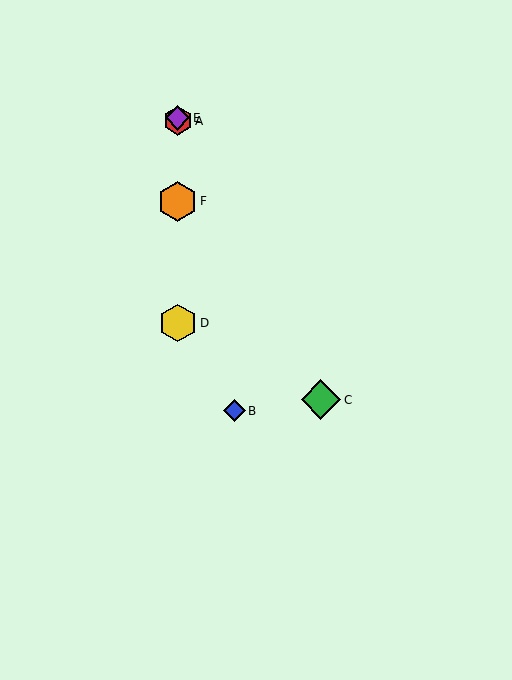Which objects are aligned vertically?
Objects A, D, E, F are aligned vertically.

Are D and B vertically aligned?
No, D is at x≈178 and B is at x≈235.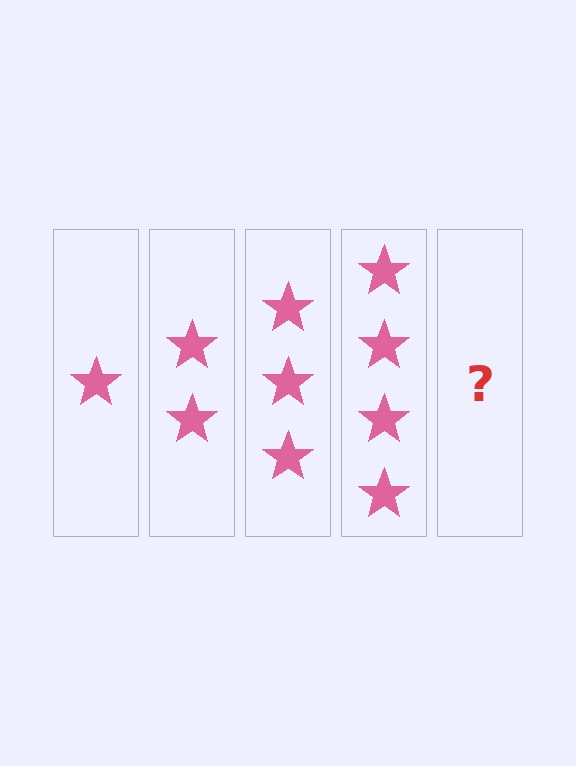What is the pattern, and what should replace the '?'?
The pattern is that each step adds one more star. The '?' should be 5 stars.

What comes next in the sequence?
The next element should be 5 stars.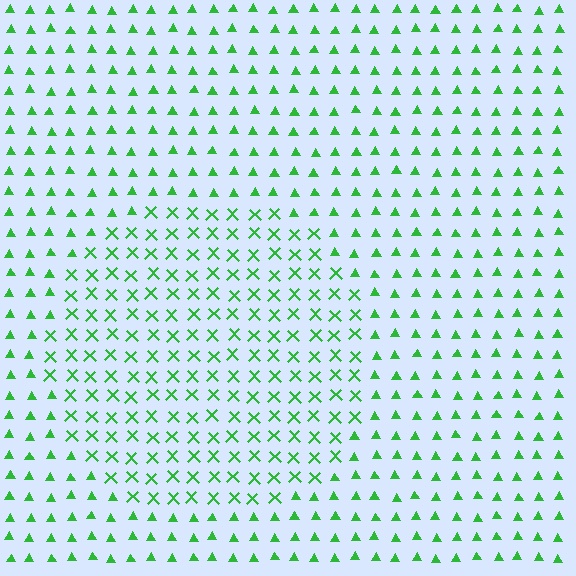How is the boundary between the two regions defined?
The boundary is defined by a change in element shape: X marks inside vs. triangles outside. All elements share the same color and spacing.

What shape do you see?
I see a circle.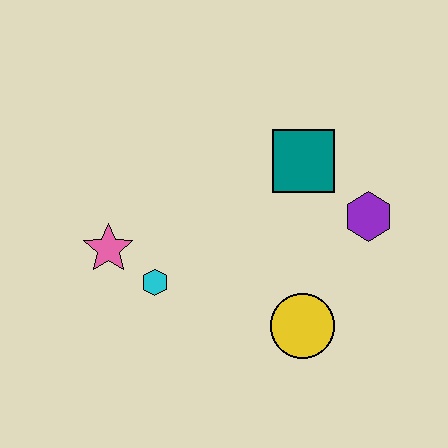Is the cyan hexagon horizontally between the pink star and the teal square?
Yes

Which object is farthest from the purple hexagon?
The pink star is farthest from the purple hexagon.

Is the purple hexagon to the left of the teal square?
No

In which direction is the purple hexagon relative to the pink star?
The purple hexagon is to the right of the pink star.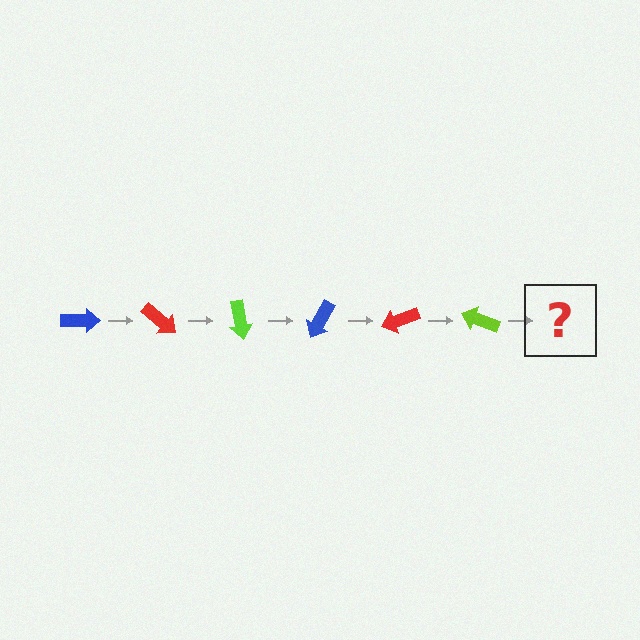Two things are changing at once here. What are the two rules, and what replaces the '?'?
The two rules are that it rotates 40 degrees each step and the color cycles through blue, red, and lime. The '?' should be a blue arrow, rotated 240 degrees from the start.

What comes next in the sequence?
The next element should be a blue arrow, rotated 240 degrees from the start.